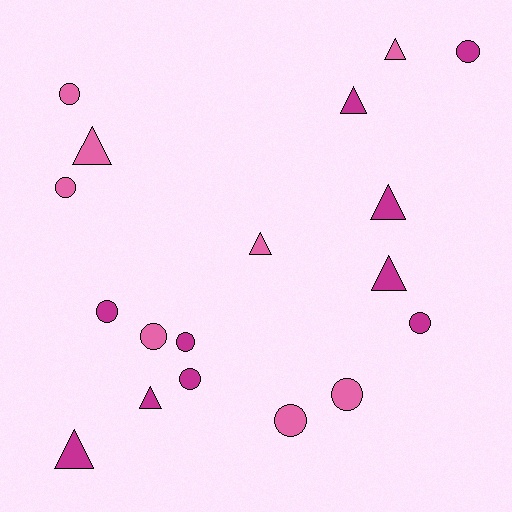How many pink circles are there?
There are 5 pink circles.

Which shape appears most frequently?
Circle, with 10 objects.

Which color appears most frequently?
Magenta, with 10 objects.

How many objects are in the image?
There are 18 objects.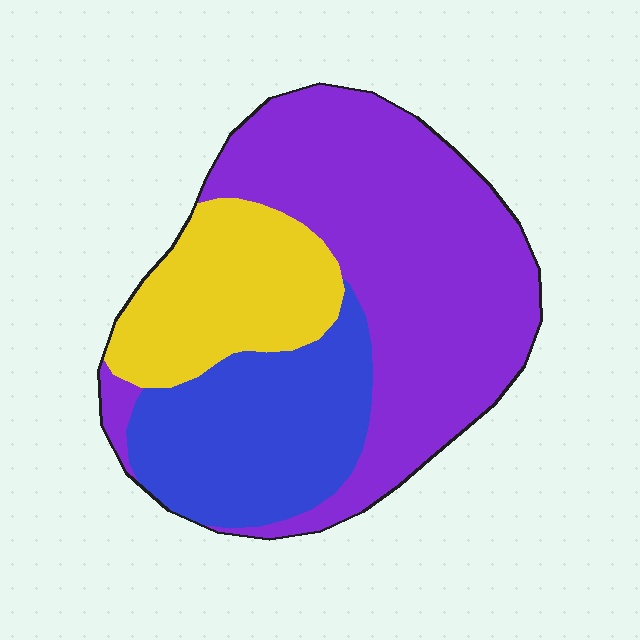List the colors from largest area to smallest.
From largest to smallest: purple, blue, yellow.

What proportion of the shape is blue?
Blue takes up about one quarter (1/4) of the shape.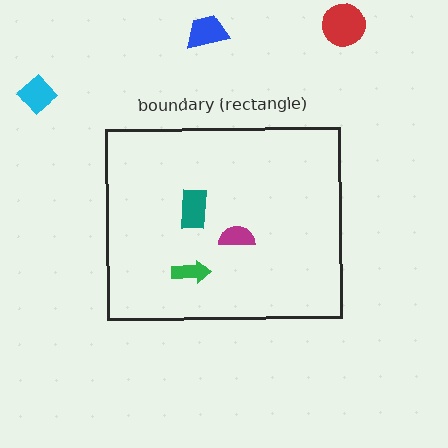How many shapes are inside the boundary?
3 inside, 3 outside.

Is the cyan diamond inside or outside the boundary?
Outside.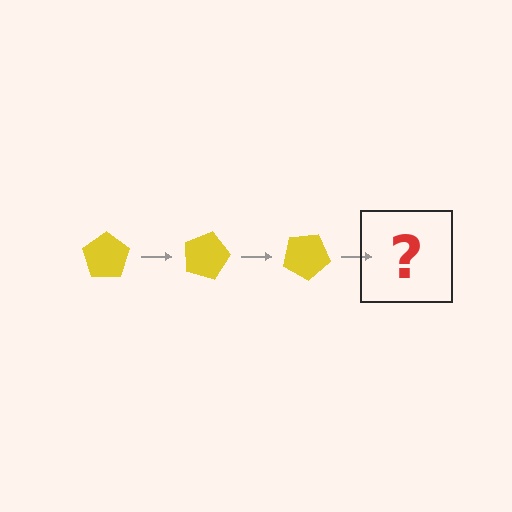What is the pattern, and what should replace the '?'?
The pattern is that the pentagon rotates 15 degrees each step. The '?' should be a yellow pentagon rotated 45 degrees.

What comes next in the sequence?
The next element should be a yellow pentagon rotated 45 degrees.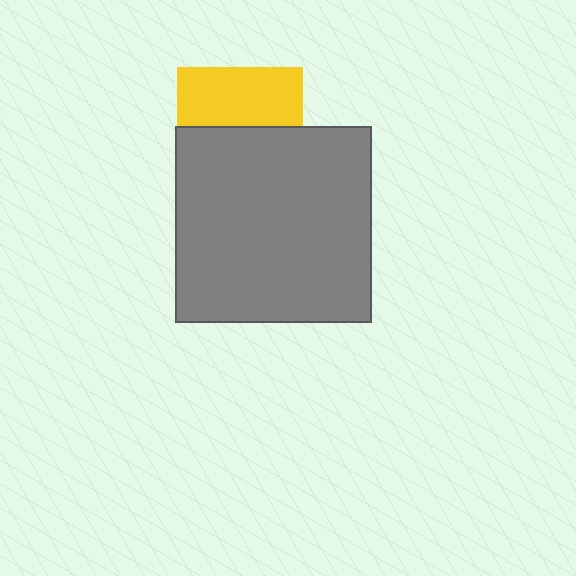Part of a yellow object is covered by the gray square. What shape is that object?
It is a square.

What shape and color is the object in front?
The object in front is a gray square.